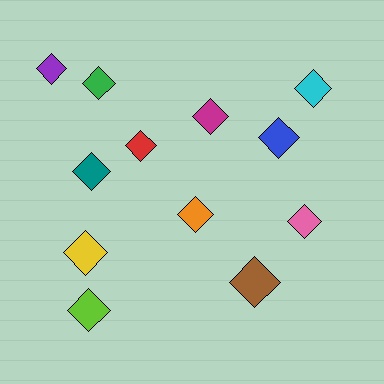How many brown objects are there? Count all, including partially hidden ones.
There is 1 brown object.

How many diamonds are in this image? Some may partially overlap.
There are 12 diamonds.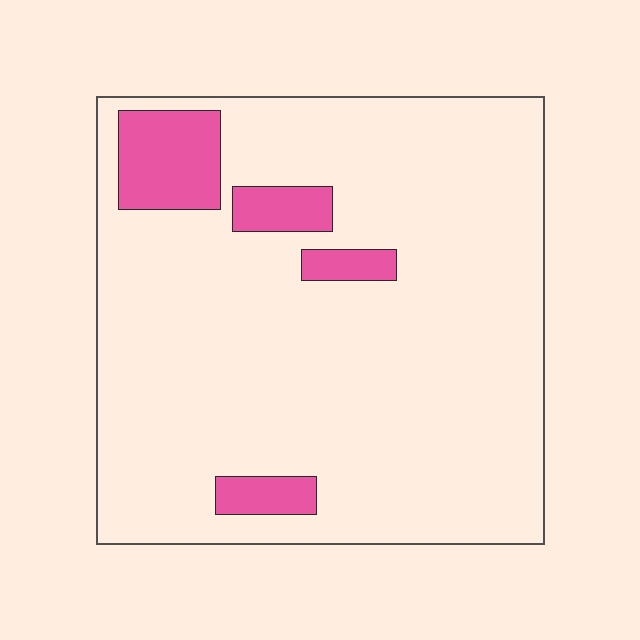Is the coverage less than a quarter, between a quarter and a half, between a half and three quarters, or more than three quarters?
Less than a quarter.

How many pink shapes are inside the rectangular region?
4.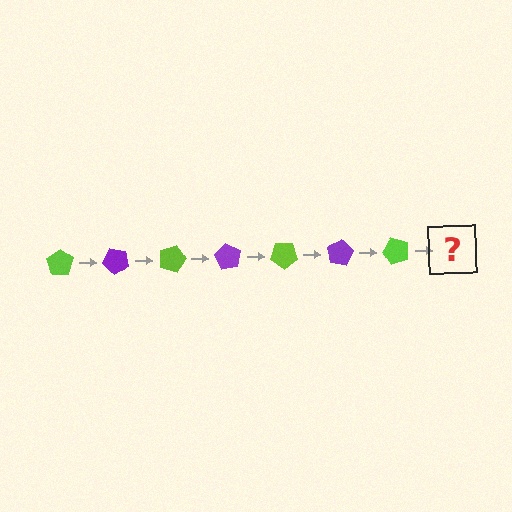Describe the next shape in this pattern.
It should be a purple pentagon, rotated 315 degrees from the start.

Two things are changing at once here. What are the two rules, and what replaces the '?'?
The two rules are that it rotates 45 degrees each step and the color cycles through lime and purple. The '?' should be a purple pentagon, rotated 315 degrees from the start.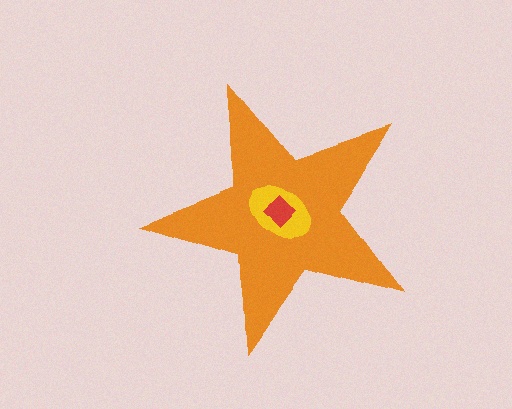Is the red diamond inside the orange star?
Yes.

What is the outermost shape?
The orange star.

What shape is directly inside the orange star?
The yellow ellipse.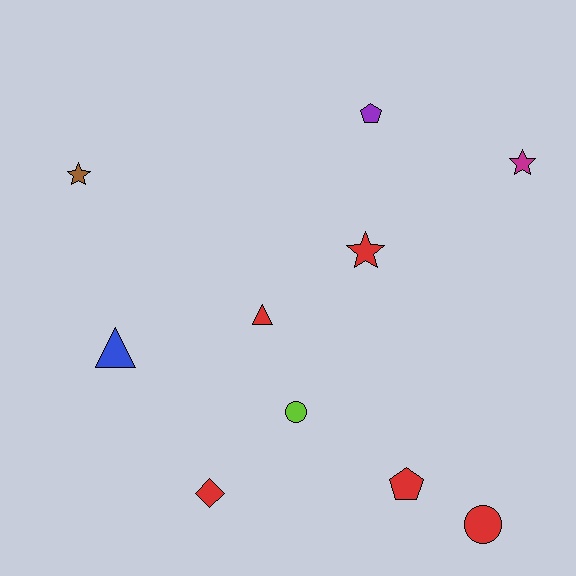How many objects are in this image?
There are 10 objects.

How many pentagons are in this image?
There are 2 pentagons.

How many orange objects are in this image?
There are no orange objects.